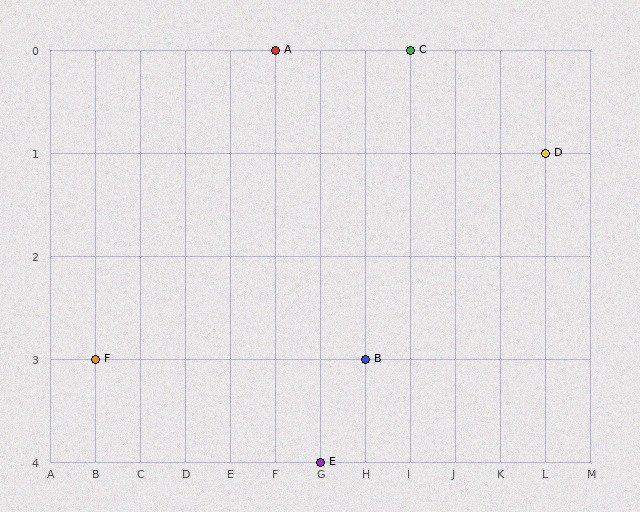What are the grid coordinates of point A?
Point A is at grid coordinates (F, 0).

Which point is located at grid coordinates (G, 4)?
Point E is at (G, 4).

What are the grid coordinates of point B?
Point B is at grid coordinates (H, 3).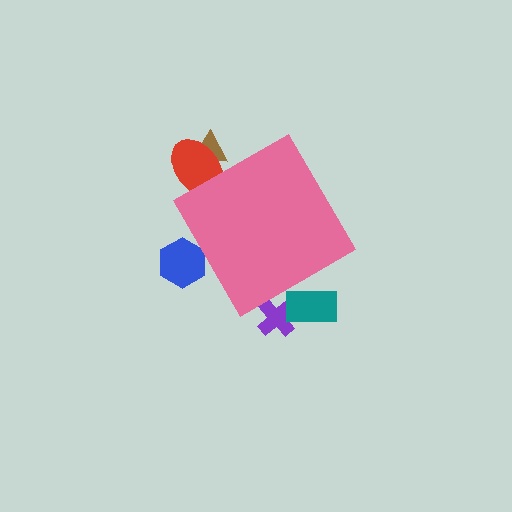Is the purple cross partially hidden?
Yes, the purple cross is partially hidden behind the pink diamond.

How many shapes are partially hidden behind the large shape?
5 shapes are partially hidden.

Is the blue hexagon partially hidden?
Yes, the blue hexagon is partially hidden behind the pink diamond.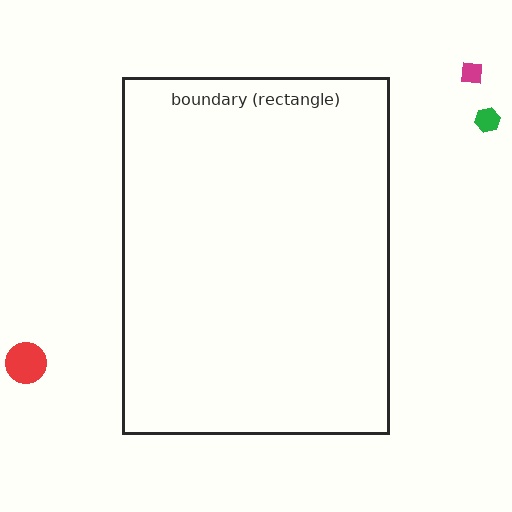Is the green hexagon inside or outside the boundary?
Outside.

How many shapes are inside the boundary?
0 inside, 3 outside.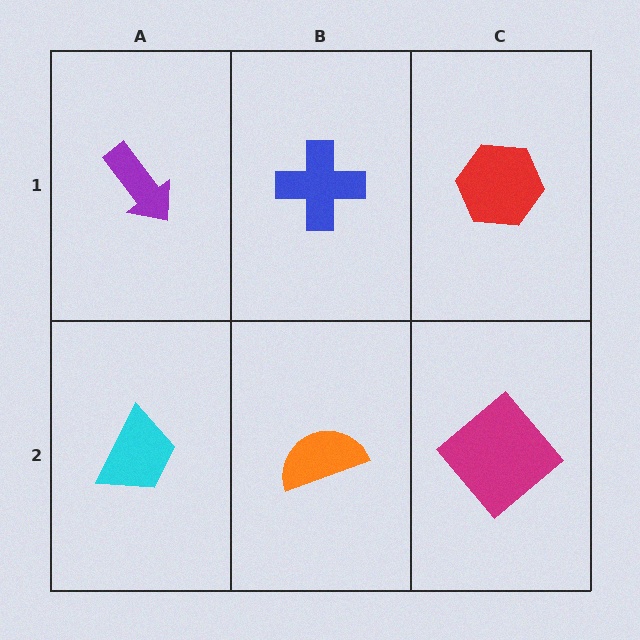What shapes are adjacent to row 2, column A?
A purple arrow (row 1, column A), an orange semicircle (row 2, column B).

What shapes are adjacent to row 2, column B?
A blue cross (row 1, column B), a cyan trapezoid (row 2, column A), a magenta diamond (row 2, column C).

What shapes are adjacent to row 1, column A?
A cyan trapezoid (row 2, column A), a blue cross (row 1, column B).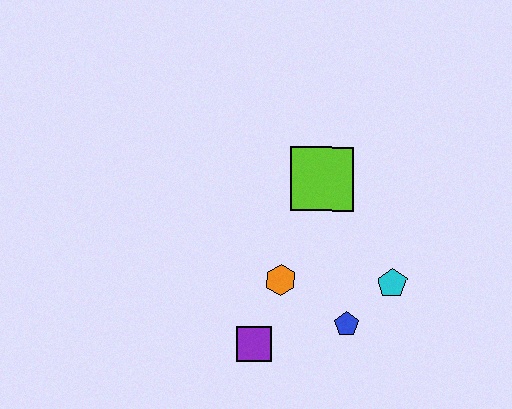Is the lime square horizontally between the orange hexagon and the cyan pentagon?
Yes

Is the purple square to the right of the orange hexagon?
No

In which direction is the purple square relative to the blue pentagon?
The purple square is to the left of the blue pentagon.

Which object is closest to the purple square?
The orange hexagon is closest to the purple square.